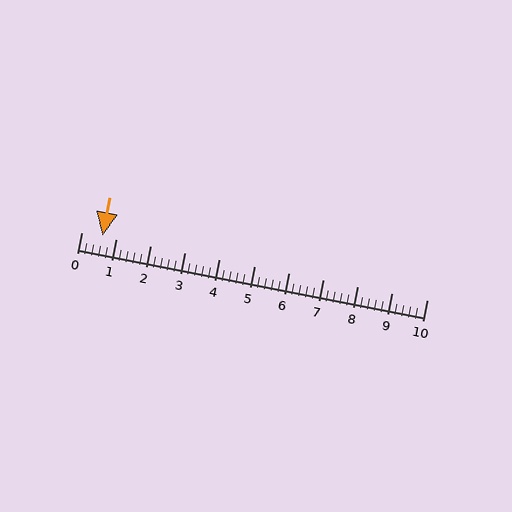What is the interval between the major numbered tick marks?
The major tick marks are spaced 1 units apart.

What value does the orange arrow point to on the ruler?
The orange arrow points to approximately 0.6.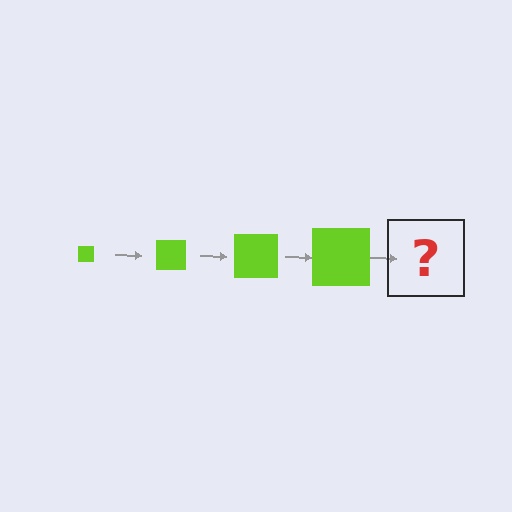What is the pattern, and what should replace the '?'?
The pattern is that the square gets progressively larger each step. The '?' should be a lime square, larger than the previous one.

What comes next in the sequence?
The next element should be a lime square, larger than the previous one.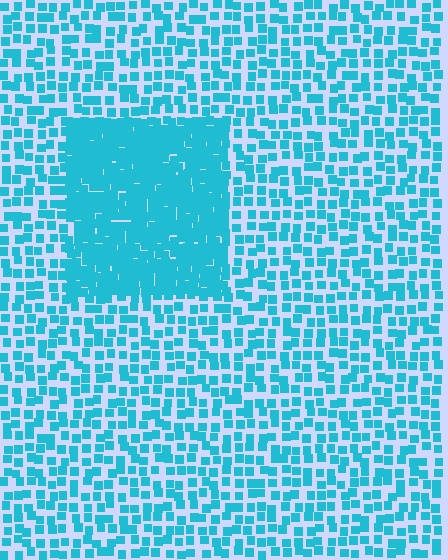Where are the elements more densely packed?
The elements are more densely packed inside the rectangle boundary.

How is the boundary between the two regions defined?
The boundary is defined by a change in element density (approximately 2.5x ratio). All elements are the same color, size, and shape.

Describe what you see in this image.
The image contains small cyan elements arranged at two different densities. A rectangle-shaped region is visible where the elements are more densely packed than the surrounding area.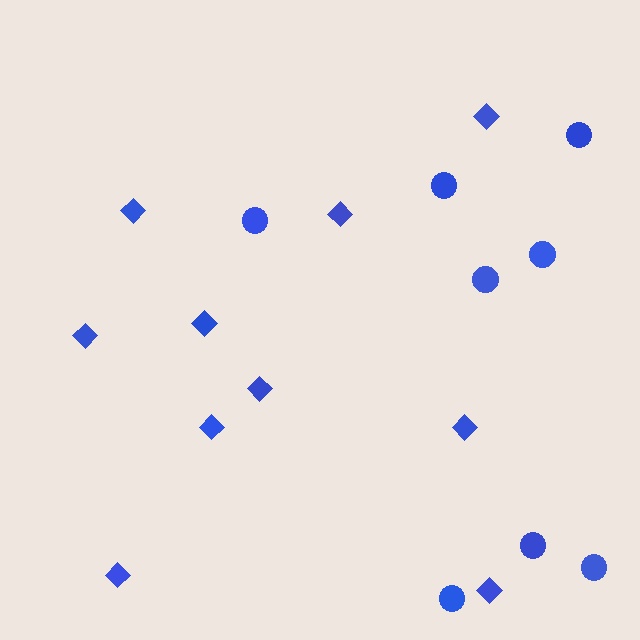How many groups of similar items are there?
There are 2 groups: one group of circles (8) and one group of diamonds (10).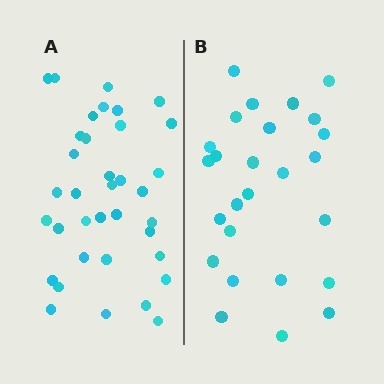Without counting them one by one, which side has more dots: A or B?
Region A (the left region) has more dots.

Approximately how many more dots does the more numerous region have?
Region A has roughly 10 or so more dots than region B.